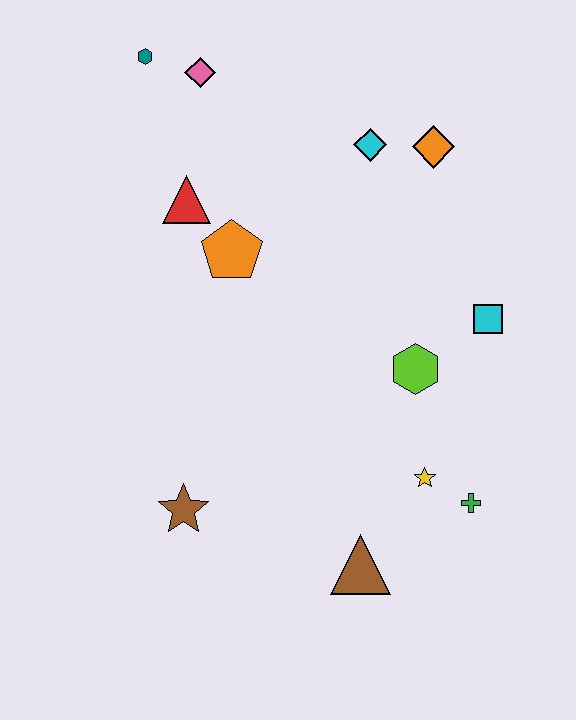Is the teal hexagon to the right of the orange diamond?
No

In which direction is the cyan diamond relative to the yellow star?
The cyan diamond is above the yellow star.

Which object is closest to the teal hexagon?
The pink diamond is closest to the teal hexagon.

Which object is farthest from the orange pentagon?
The green cross is farthest from the orange pentagon.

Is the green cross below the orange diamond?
Yes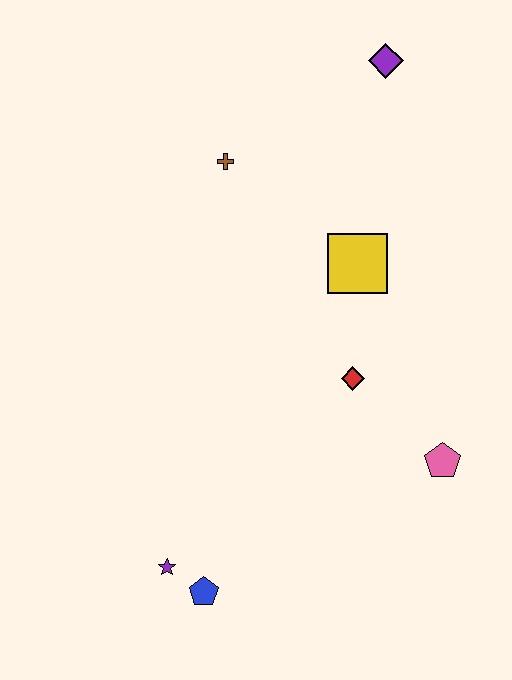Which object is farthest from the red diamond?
The purple diamond is farthest from the red diamond.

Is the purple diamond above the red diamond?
Yes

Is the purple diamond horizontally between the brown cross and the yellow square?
No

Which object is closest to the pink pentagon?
The red diamond is closest to the pink pentagon.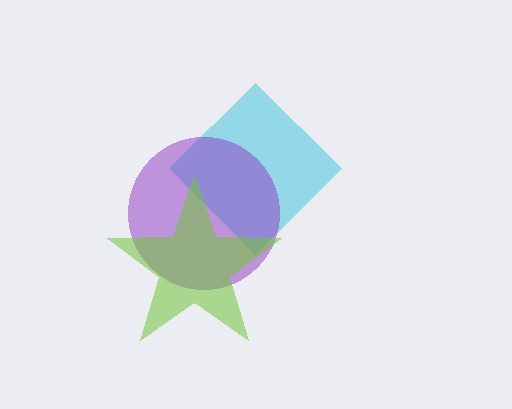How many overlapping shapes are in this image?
There are 3 overlapping shapes in the image.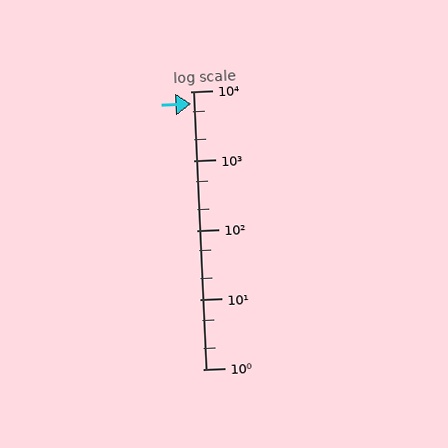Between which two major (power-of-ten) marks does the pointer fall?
The pointer is between 1000 and 10000.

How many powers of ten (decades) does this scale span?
The scale spans 4 decades, from 1 to 10000.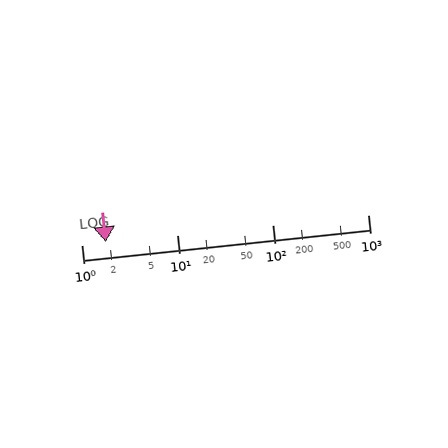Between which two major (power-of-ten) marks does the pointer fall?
The pointer is between 1 and 10.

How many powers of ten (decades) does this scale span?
The scale spans 3 decades, from 1 to 1000.